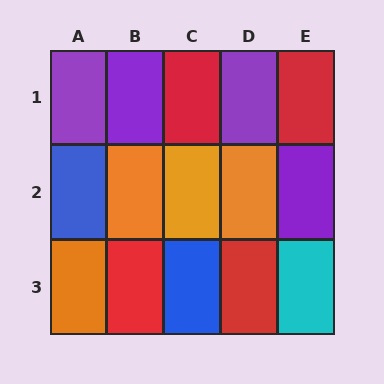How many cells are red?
4 cells are red.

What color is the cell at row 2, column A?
Blue.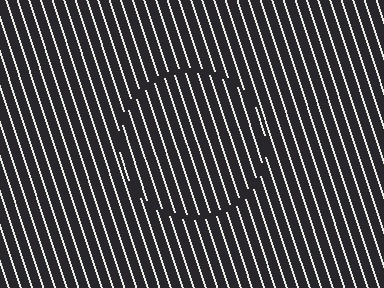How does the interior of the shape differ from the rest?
The interior of the shape contains the same grating, shifted by half a period — the contour is defined by the phase discontinuity where line-ends from the inner and outer gratings abut.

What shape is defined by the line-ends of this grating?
An illusory circle. The interior of the shape contains the same grating, shifted by half a period — the contour is defined by the phase discontinuity where line-ends from the inner and outer gratings abut.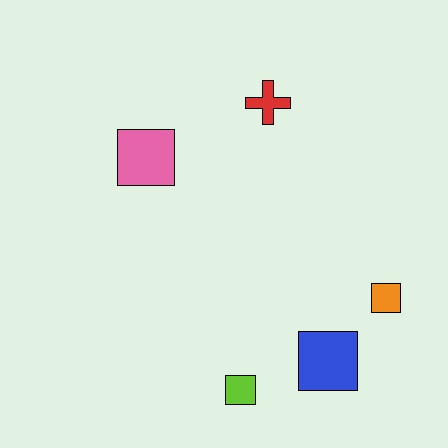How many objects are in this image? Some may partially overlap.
There are 5 objects.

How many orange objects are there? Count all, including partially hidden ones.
There is 1 orange object.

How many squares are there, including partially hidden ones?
There are 4 squares.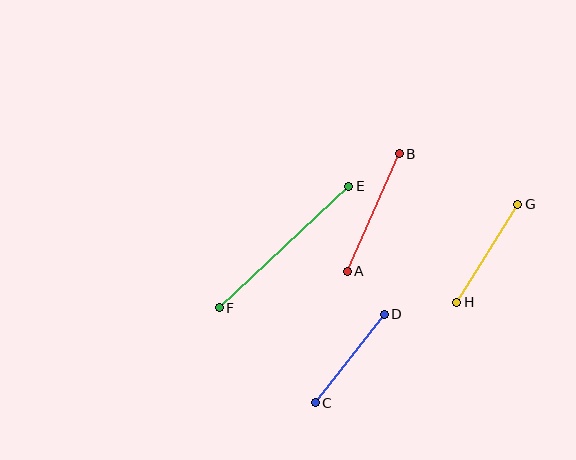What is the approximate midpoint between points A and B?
The midpoint is at approximately (373, 213) pixels.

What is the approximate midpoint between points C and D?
The midpoint is at approximately (350, 358) pixels.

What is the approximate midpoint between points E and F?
The midpoint is at approximately (284, 247) pixels.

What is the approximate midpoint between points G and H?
The midpoint is at approximately (487, 253) pixels.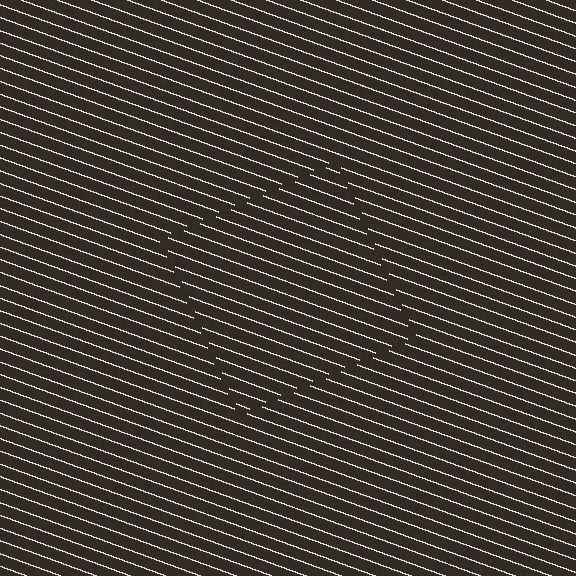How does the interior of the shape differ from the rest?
The interior of the shape contains the same grating, shifted by half a period — the contour is defined by the phase discontinuity where line-ends from the inner and outer gratings abut.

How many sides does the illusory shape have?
4 sides — the line-ends trace a square.